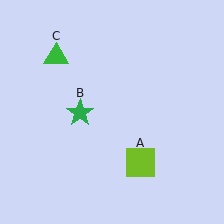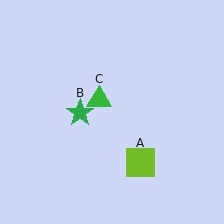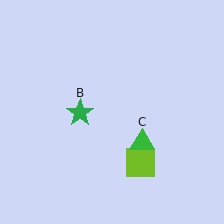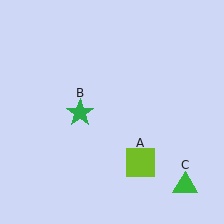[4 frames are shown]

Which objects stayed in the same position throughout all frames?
Lime square (object A) and green star (object B) remained stationary.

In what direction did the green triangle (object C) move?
The green triangle (object C) moved down and to the right.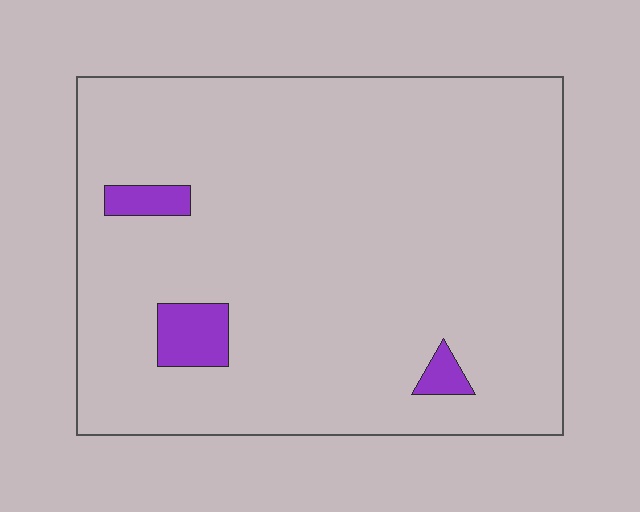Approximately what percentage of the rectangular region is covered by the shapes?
Approximately 5%.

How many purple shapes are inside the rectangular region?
3.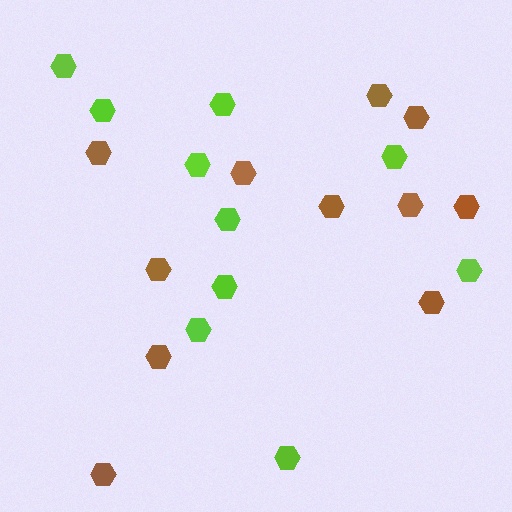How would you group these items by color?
There are 2 groups: one group of lime hexagons (10) and one group of brown hexagons (11).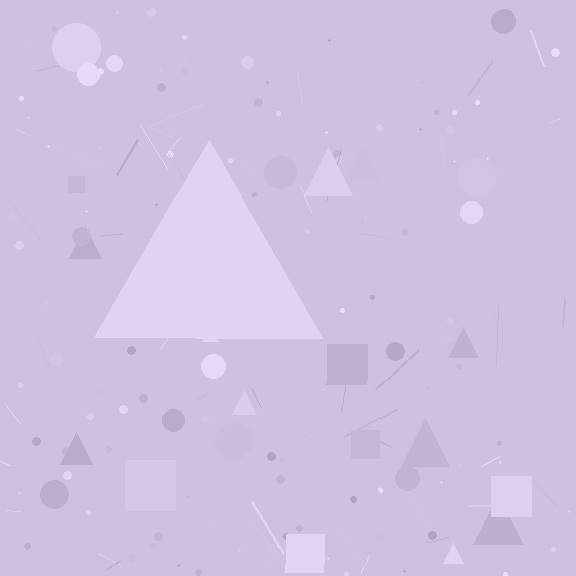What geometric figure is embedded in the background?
A triangle is embedded in the background.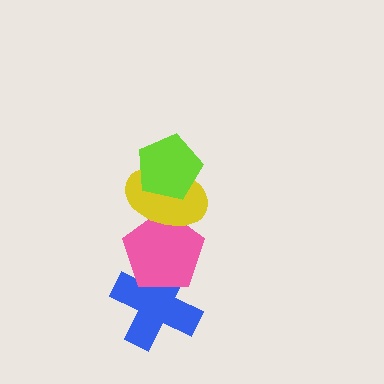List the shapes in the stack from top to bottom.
From top to bottom: the lime pentagon, the yellow ellipse, the pink pentagon, the blue cross.